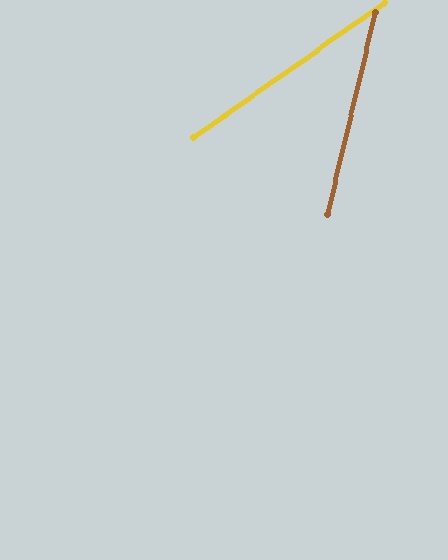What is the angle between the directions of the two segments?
Approximately 41 degrees.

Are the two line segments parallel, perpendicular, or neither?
Neither parallel nor perpendicular — they differ by about 41°.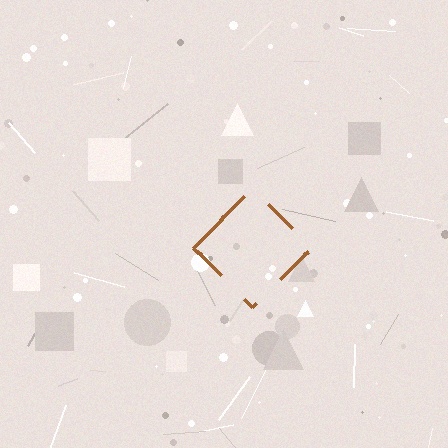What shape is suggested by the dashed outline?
The dashed outline suggests a diamond.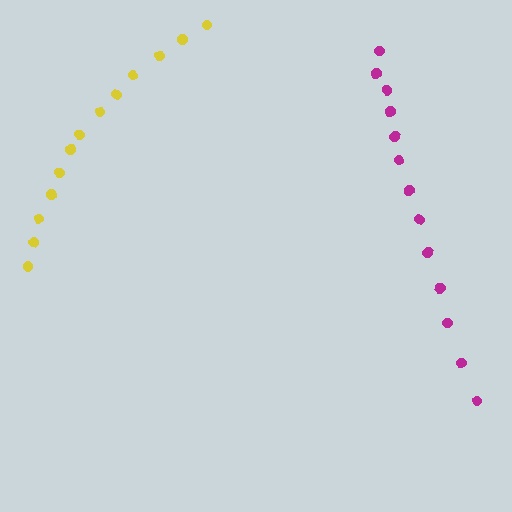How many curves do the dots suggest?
There are 2 distinct paths.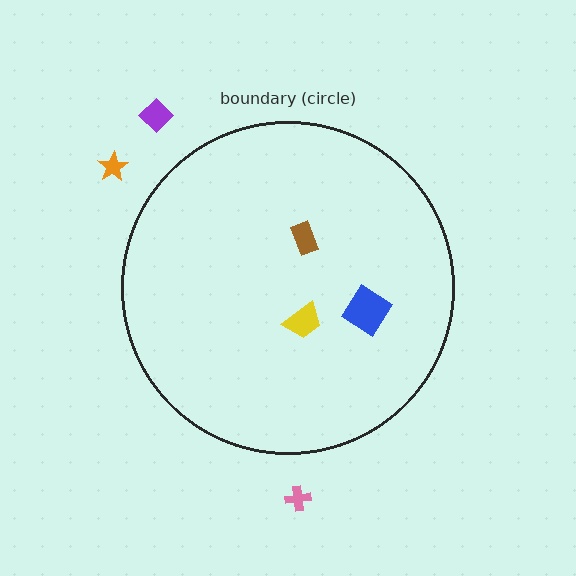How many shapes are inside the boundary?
3 inside, 3 outside.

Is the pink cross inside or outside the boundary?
Outside.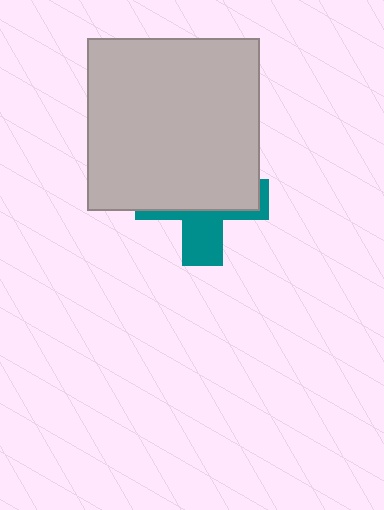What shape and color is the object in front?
The object in front is a light gray square.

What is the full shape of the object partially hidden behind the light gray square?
The partially hidden object is a teal cross.